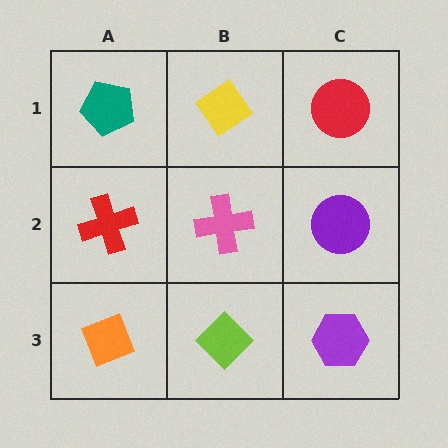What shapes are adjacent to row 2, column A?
A teal pentagon (row 1, column A), an orange diamond (row 3, column A), a pink cross (row 2, column B).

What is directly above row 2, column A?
A teal pentagon.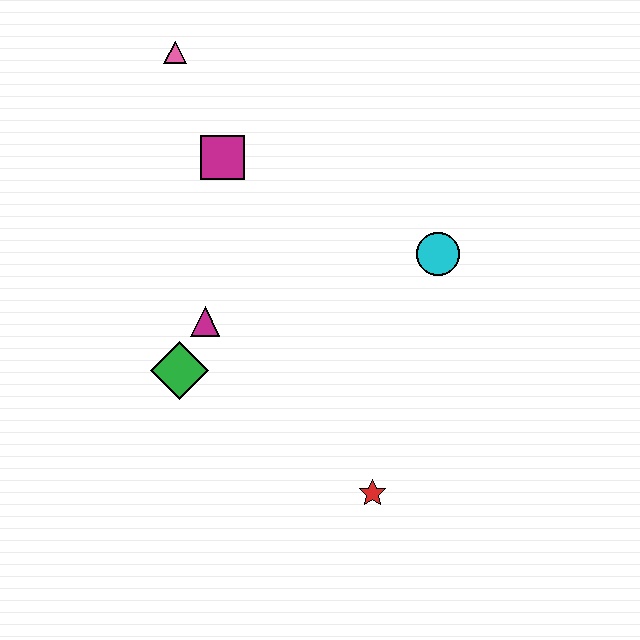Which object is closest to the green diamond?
The magenta triangle is closest to the green diamond.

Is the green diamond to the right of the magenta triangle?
No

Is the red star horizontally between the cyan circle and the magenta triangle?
Yes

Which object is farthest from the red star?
The pink triangle is farthest from the red star.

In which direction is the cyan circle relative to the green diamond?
The cyan circle is to the right of the green diamond.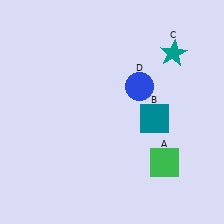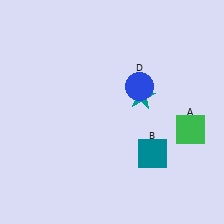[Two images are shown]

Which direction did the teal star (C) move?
The teal star (C) moved down.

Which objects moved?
The objects that moved are: the green square (A), the teal square (B), the teal star (C).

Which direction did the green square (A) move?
The green square (A) moved up.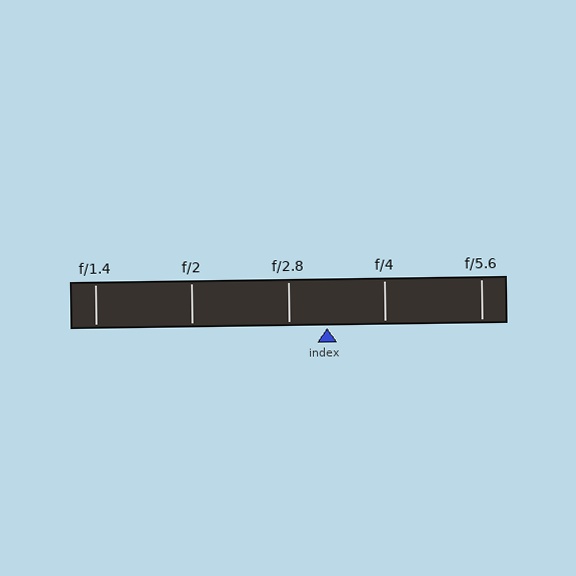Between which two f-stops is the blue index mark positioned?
The index mark is between f/2.8 and f/4.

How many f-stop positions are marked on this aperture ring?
There are 5 f-stop positions marked.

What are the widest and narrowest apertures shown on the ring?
The widest aperture shown is f/1.4 and the narrowest is f/5.6.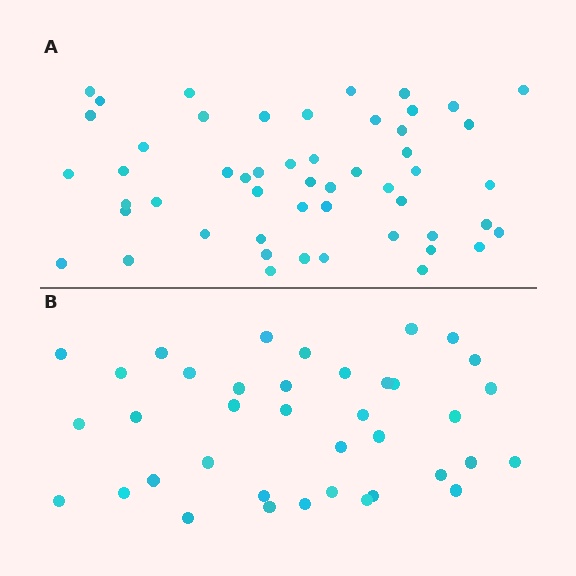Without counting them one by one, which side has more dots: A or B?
Region A (the top region) has more dots.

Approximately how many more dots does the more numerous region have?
Region A has approximately 15 more dots than region B.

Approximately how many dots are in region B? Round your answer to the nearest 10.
About 40 dots. (The exact count is 38, which rounds to 40.)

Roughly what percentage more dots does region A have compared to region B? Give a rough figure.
About 35% more.